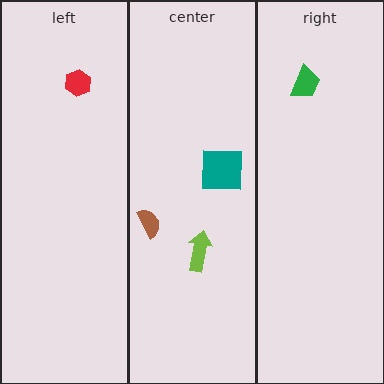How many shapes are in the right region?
1.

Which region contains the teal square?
The center region.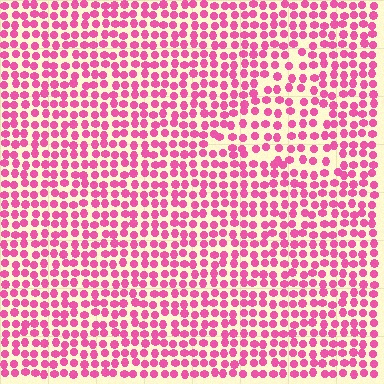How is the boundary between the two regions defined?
The boundary is defined by a change in element density (approximately 1.4x ratio). All elements are the same color, size, and shape.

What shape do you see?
I see a triangle.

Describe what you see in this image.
The image contains small pink elements arranged at two different densities. A triangle-shaped region is visible where the elements are less densely packed than the surrounding area.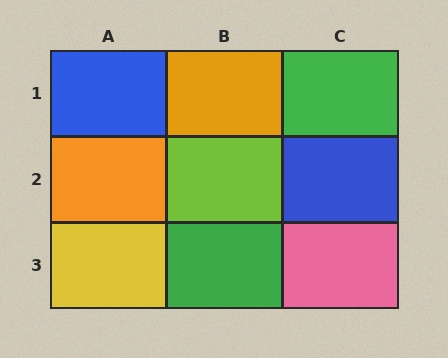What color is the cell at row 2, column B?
Lime.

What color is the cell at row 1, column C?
Green.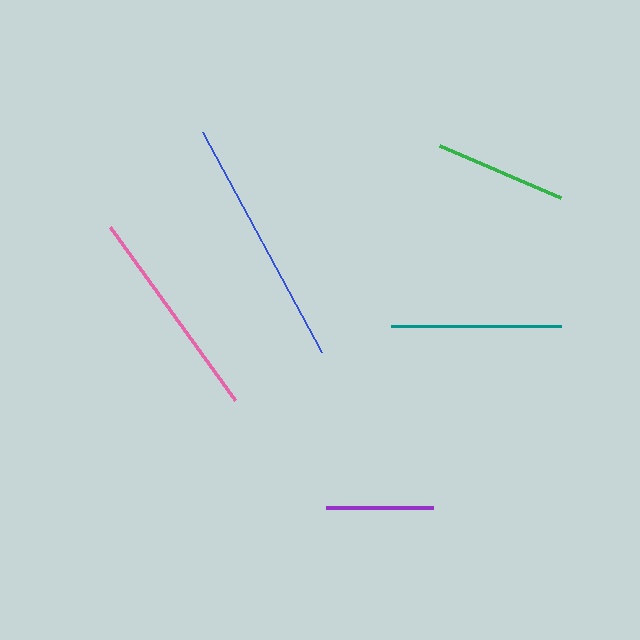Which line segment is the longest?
The blue line is the longest at approximately 250 pixels.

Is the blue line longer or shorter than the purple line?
The blue line is longer than the purple line.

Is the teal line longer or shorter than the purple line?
The teal line is longer than the purple line.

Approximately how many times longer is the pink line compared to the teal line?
The pink line is approximately 1.3 times the length of the teal line.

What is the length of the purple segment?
The purple segment is approximately 107 pixels long.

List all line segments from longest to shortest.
From longest to shortest: blue, pink, teal, green, purple.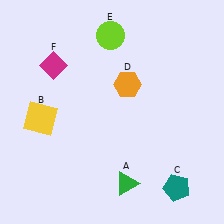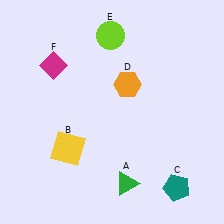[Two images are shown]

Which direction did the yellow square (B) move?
The yellow square (B) moved down.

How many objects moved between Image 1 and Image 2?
1 object moved between the two images.